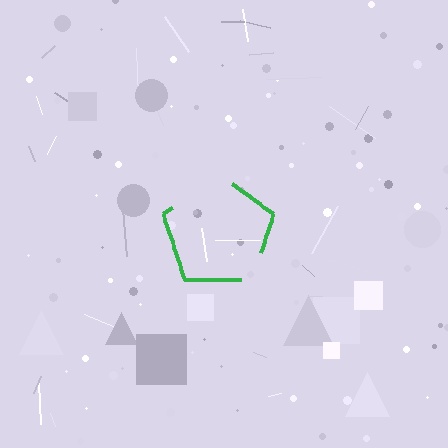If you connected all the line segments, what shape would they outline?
They would outline a pentagon.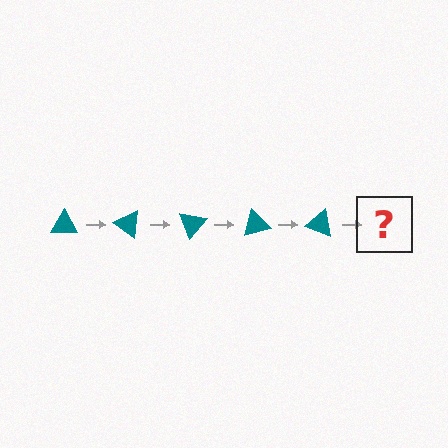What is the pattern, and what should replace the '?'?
The pattern is that the triangle rotates 35 degrees each step. The '?' should be a teal triangle rotated 175 degrees.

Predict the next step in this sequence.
The next step is a teal triangle rotated 175 degrees.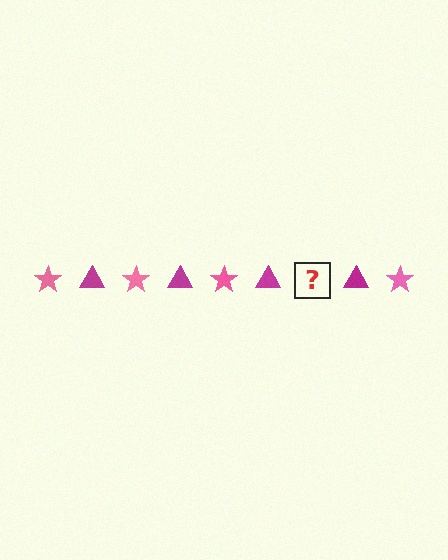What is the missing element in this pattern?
The missing element is a pink star.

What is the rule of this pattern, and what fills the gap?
The rule is that the pattern alternates between pink star and magenta triangle. The gap should be filled with a pink star.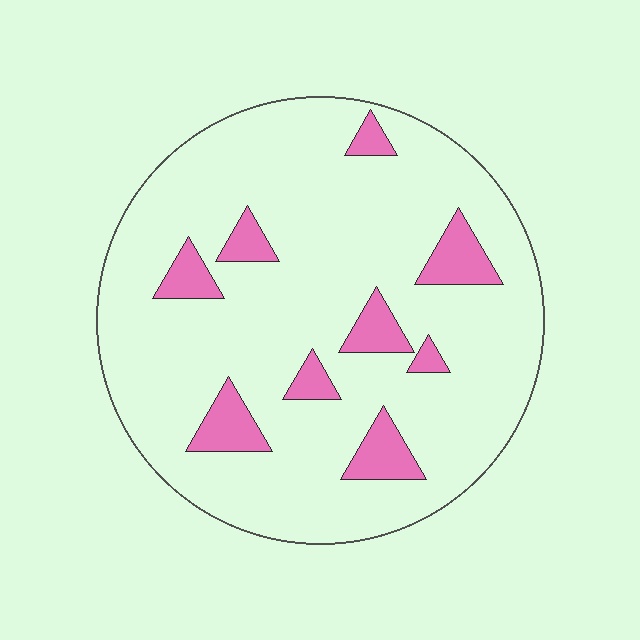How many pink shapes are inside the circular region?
9.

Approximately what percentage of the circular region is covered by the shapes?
Approximately 15%.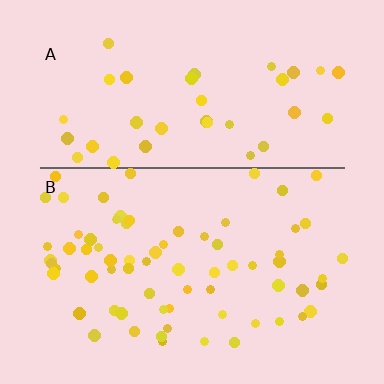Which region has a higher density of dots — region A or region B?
B (the bottom).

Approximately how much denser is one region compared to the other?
Approximately 1.8× — region B over region A.